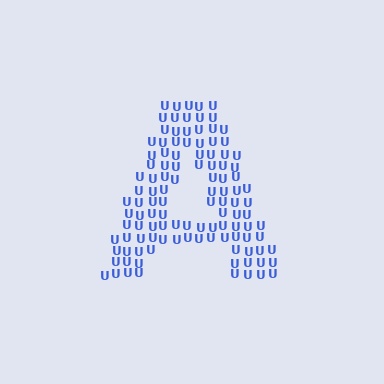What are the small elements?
The small elements are letter U's.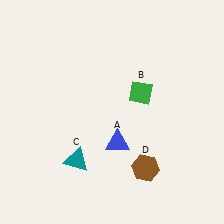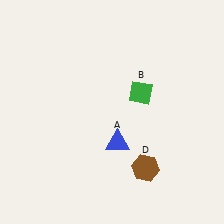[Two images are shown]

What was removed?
The teal triangle (C) was removed in Image 2.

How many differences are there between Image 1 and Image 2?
There is 1 difference between the two images.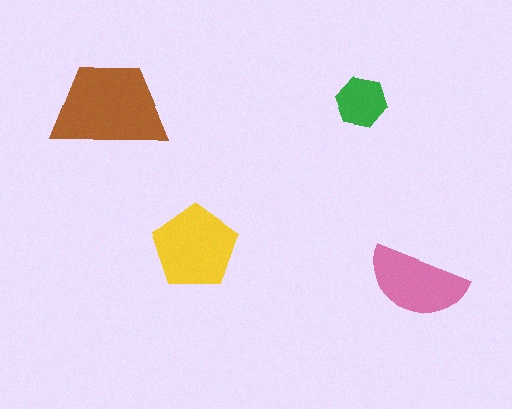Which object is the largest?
The brown trapezoid.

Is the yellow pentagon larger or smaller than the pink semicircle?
Larger.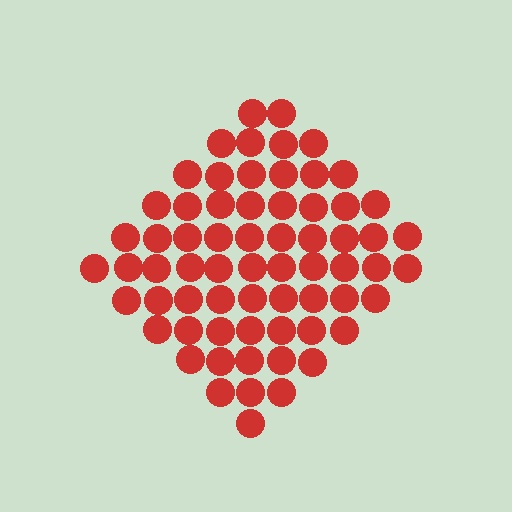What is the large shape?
The large shape is a diamond.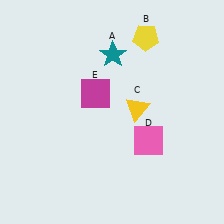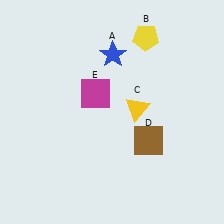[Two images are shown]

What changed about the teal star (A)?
In Image 1, A is teal. In Image 2, it changed to blue.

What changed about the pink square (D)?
In Image 1, D is pink. In Image 2, it changed to brown.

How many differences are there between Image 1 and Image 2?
There are 2 differences between the two images.